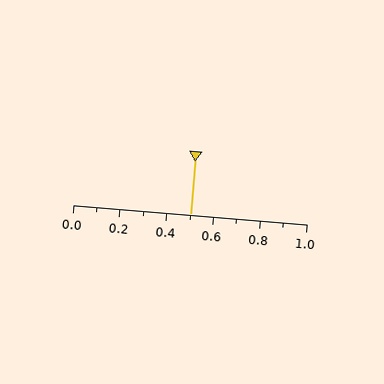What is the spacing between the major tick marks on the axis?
The major ticks are spaced 0.2 apart.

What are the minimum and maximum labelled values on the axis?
The axis runs from 0.0 to 1.0.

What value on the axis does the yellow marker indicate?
The marker indicates approximately 0.5.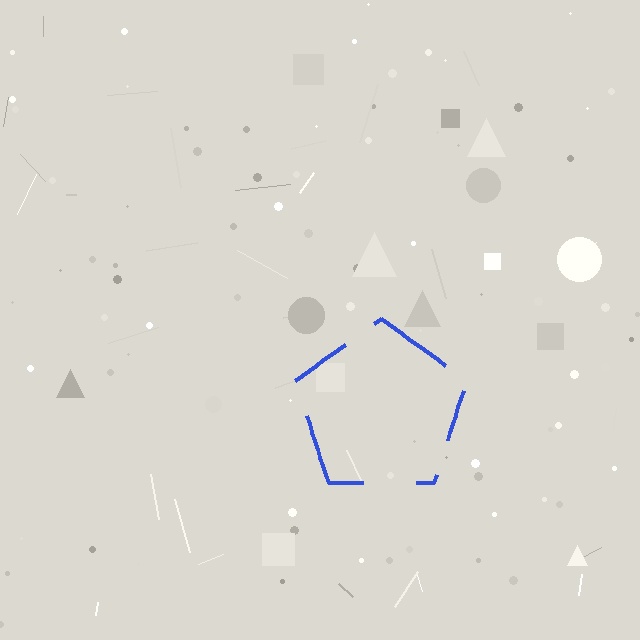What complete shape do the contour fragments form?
The contour fragments form a pentagon.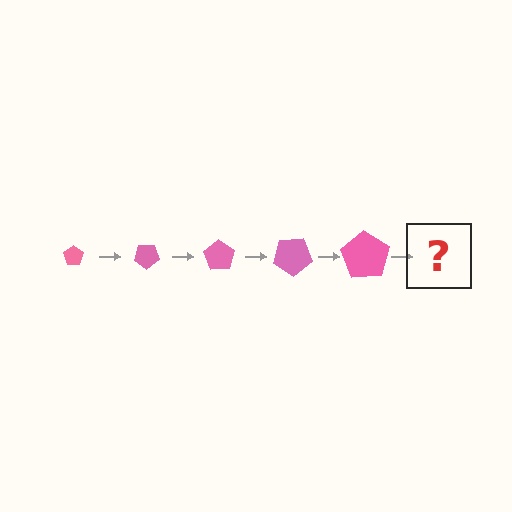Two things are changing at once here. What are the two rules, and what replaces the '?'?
The two rules are that the pentagon grows larger each step and it rotates 35 degrees each step. The '?' should be a pentagon, larger than the previous one and rotated 175 degrees from the start.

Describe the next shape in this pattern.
It should be a pentagon, larger than the previous one and rotated 175 degrees from the start.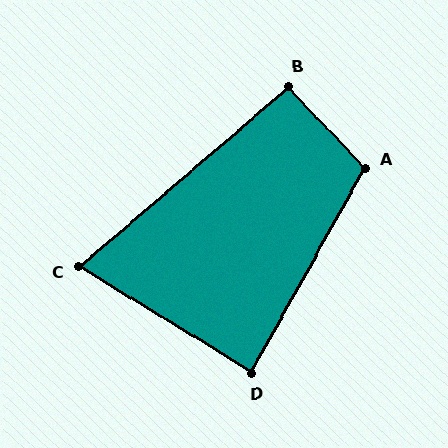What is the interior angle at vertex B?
Approximately 93 degrees (approximately right).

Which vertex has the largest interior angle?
A, at approximately 108 degrees.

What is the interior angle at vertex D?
Approximately 87 degrees (approximately right).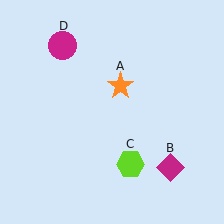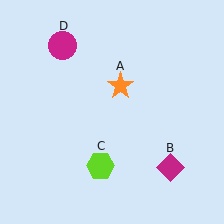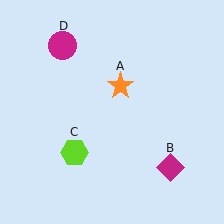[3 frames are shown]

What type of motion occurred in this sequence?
The lime hexagon (object C) rotated clockwise around the center of the scene.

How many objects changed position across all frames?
1 object changed position: lime hexagon (object C).